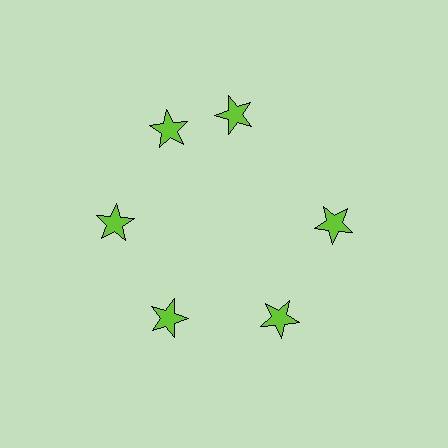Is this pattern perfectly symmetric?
No. The 6 lime stars are arranged in a ring, but one element near the 1 o'clock position is rotated out of alignment along the ring, breaking the 6-fold rotational symmetry.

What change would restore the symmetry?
The symmetry would be restored by rotating it back into even spacing with its neighbors so that all 6 stars sit at equal angles and equal distance from the center.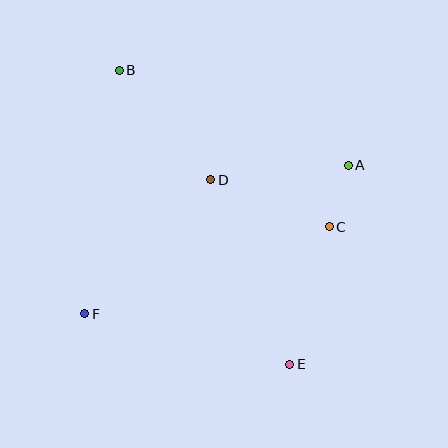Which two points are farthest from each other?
Points B and E are farthest from each other.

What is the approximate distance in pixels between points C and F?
The distance between C and F is approximately 259 pixels.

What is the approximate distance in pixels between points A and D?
The distance between A and D is approximately 139 pixels.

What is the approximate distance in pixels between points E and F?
The distance between E and F is approximately 211 pixels.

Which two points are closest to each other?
Points A and C are closest to each other.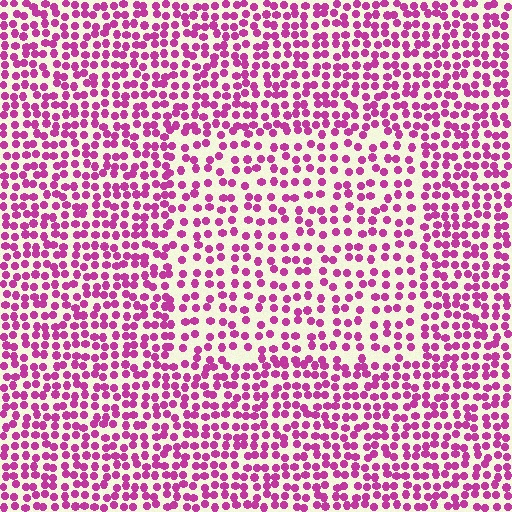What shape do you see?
I see a rectangle.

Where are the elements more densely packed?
The elements are more densely packed outside the rectangle boundary.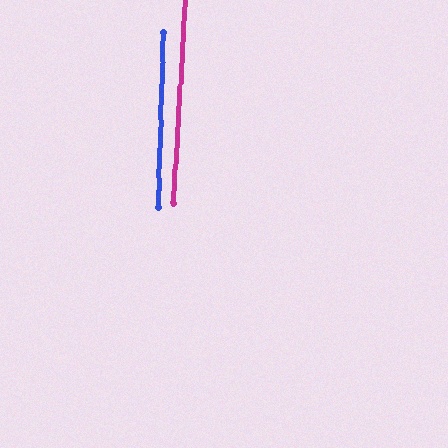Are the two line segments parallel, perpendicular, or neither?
Parallel — their directions differ by only 1.6°.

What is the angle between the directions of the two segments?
Approximately 2 degrees.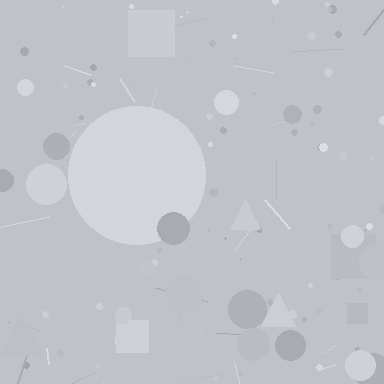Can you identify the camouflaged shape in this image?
The camouflaged shape is a circle.